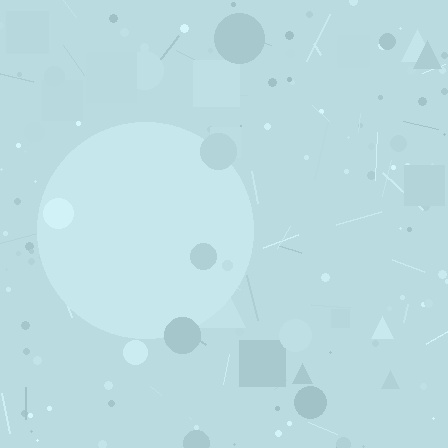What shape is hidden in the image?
A circle is hidden in the image.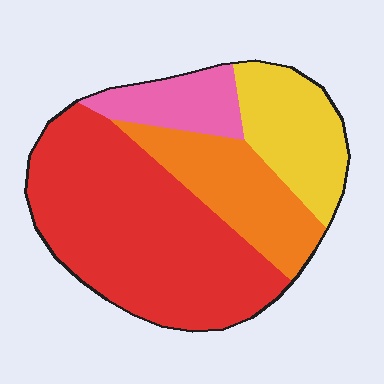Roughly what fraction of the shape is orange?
Orange takes up about one fifth (1/5) of the shape.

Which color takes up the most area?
Red, at roughly 50%.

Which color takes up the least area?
Pink, at roughly 10%.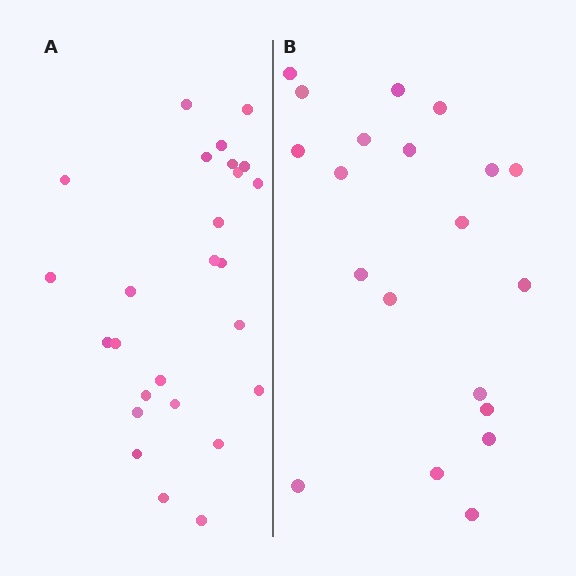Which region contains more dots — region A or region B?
Region A (the left region) has more dots.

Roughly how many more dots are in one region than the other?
Region A has about 6 more dots than region B.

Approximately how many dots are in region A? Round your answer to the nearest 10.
About 30 dots. (The exact count is 26, which rounds to 30.)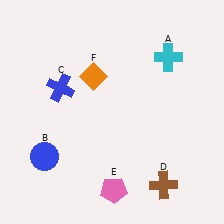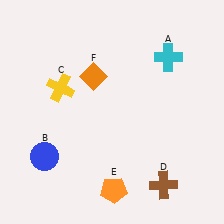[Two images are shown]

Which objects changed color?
C changed from blue to yellow. E changed from pink to orange.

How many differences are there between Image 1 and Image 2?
There are 2 differences between the two images.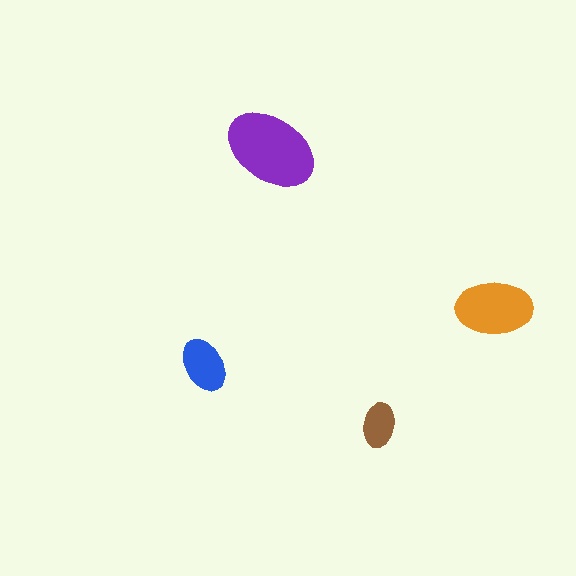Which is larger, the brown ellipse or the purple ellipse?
The purple one.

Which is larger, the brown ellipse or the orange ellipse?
The orange one.